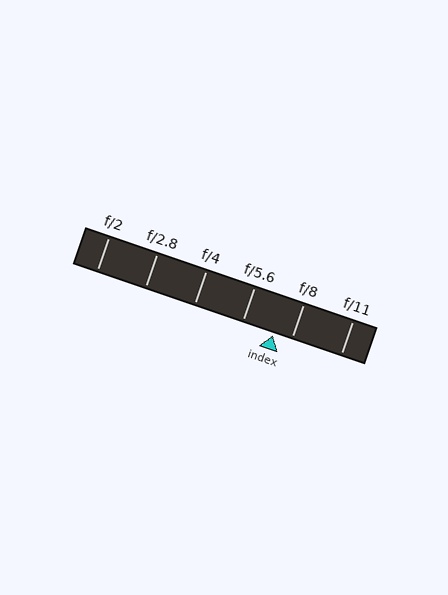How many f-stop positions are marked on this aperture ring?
There are 6 f-stop positions marked.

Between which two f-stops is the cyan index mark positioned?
The index mark is between f/5.6 and f/8.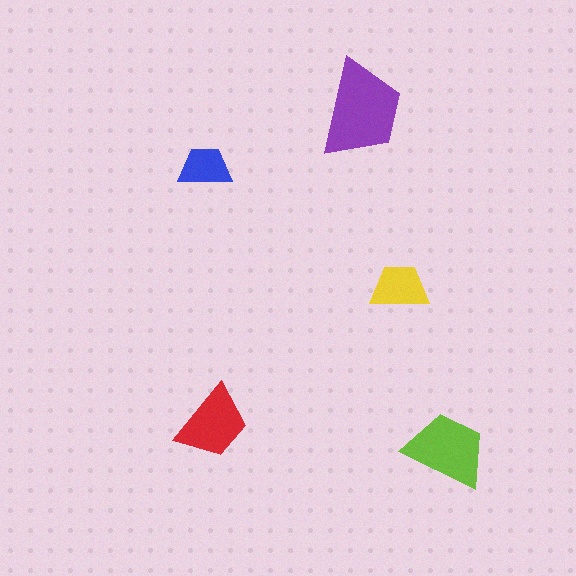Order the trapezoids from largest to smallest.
the purple one, the lime one, the red one, the yellow one, the blue one.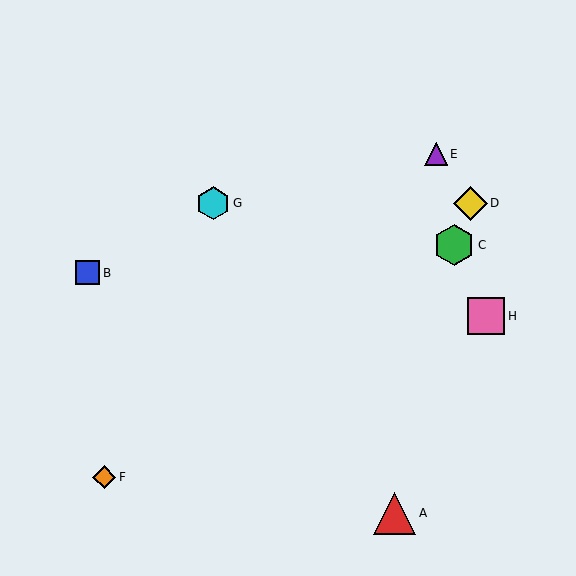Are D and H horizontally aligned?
No, D is at y≈203 and H is at y≈316.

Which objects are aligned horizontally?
Objects D, G are aligned horizontally.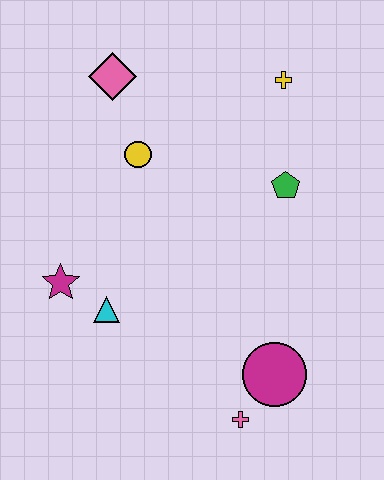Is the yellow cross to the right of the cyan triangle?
Yes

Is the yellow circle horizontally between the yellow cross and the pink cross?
No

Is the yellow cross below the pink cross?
No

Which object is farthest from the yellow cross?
The pink cross is farthest from the yellow cross.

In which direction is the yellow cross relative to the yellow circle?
The yellow cross is to the right of the yellow circle.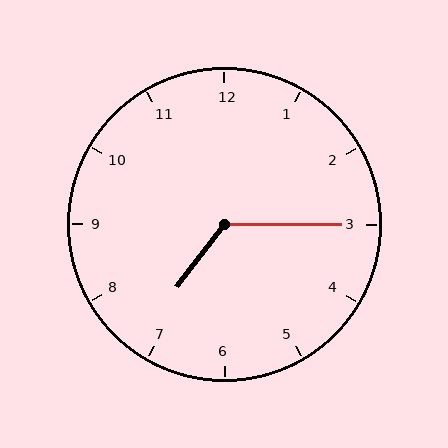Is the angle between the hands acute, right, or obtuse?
It is obtuse.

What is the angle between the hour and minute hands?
Approximately 128 degrees.